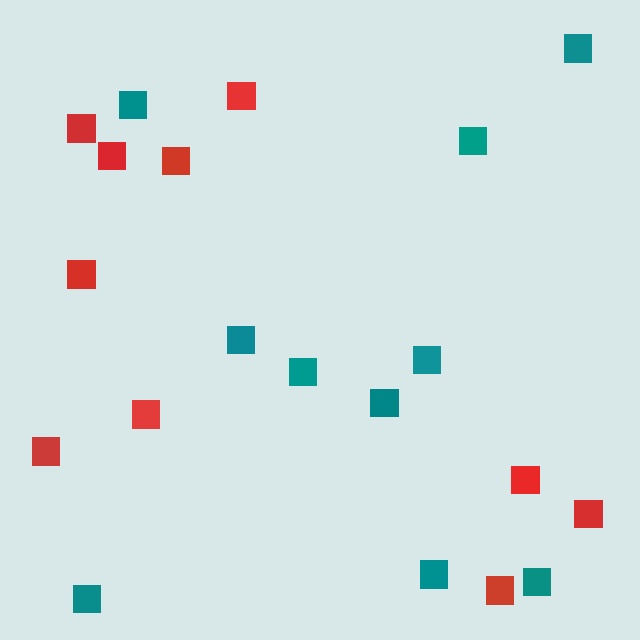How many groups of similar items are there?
There are 2 groups: one group of teal squares (10) and one group of red squares (10).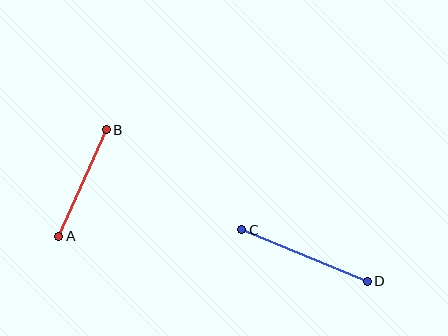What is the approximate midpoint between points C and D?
The midpoint is at approximately (305, 255) pixels.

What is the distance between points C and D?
The distance is approximately 136 pixels.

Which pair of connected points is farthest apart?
Points C and D are farthest apart.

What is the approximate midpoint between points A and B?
The midpoint is at approximately (82, 183) pixels.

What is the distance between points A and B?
The distance is approximately 116 pixels.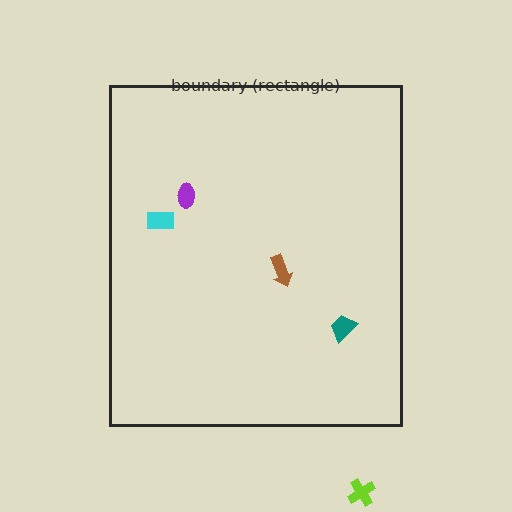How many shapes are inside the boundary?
4 inside, 1 outside.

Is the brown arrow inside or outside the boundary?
Inside.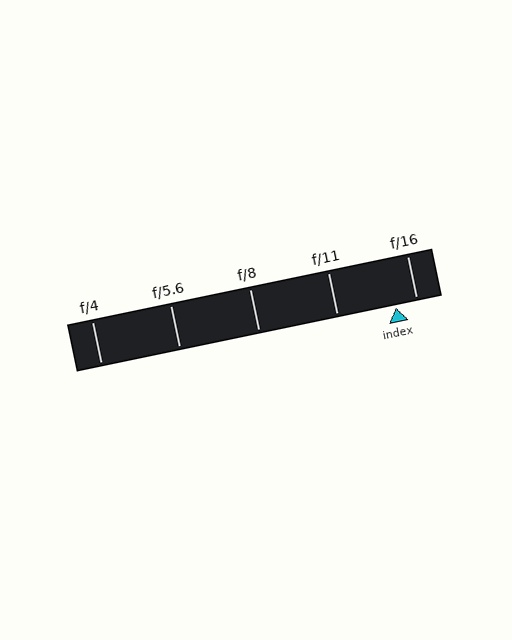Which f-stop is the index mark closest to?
The index mark is closest to f/16.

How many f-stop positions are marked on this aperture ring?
There are 5 f-stop positions marked.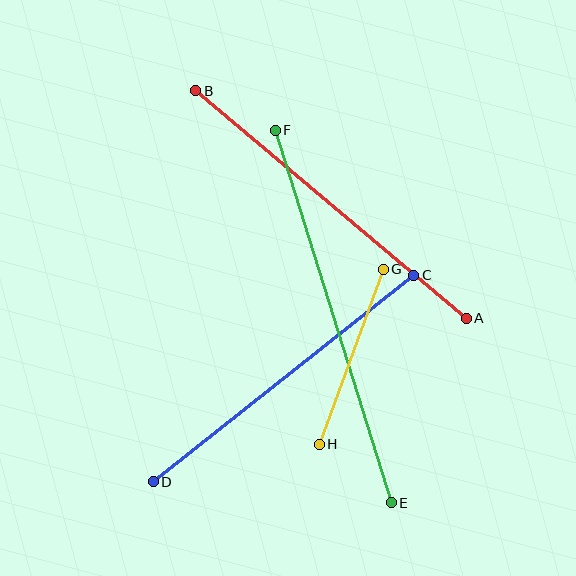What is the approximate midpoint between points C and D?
The midpoint is at approximately (283, 378) pixels.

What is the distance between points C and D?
The distance is approximately 332 pixels.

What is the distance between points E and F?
The distance is approximately 391 pixels.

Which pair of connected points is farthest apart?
Points E and F are farthest apart.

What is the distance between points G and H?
The distance is approximately 186 pixels.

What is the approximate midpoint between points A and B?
The midpoint is at approximately (331, 204) pixels.